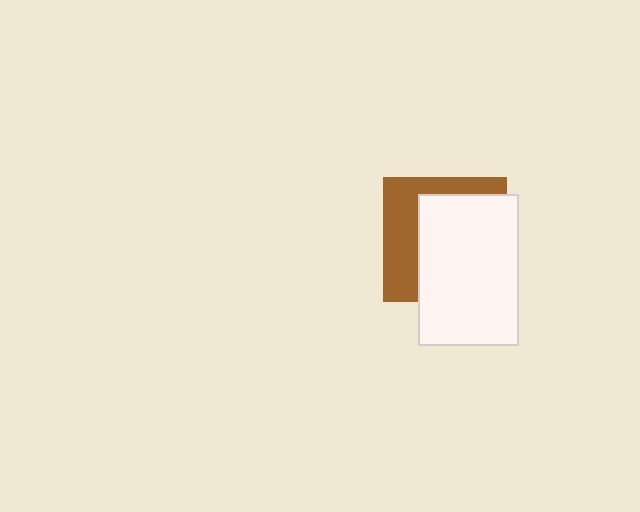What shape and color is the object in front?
The object in front is a white rectangle.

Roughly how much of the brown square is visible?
A small part of it is visible (roughly 37%).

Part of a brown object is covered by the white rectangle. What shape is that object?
It is a square.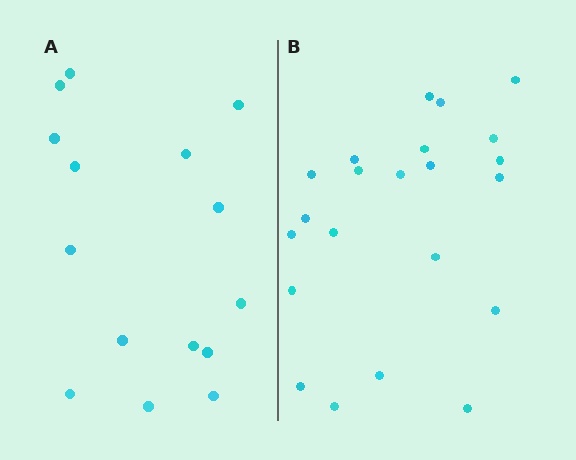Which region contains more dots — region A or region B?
Region B (the right region) has more dots.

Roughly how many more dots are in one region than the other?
Region B has roughly 8 or so more dots than region A.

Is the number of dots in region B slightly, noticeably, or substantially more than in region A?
Region B has substantially more. The ratio is roughly 1.5 to 1.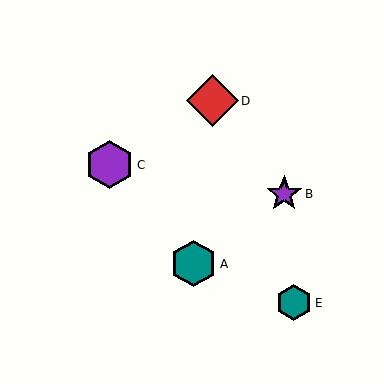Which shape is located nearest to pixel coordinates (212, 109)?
The red diamond (labeled D) at (212, 101) is nearest to that location.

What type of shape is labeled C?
Shape C is a purple hexagon.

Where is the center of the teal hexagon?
The center of the teal hexagon is at (294, 303).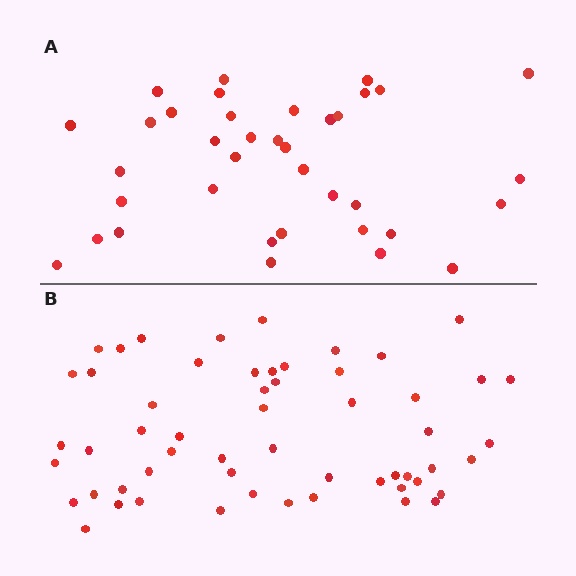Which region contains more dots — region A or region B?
Region B (the bottom region) has more dots.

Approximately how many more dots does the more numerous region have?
Region B has approximately 20 more dots than region A.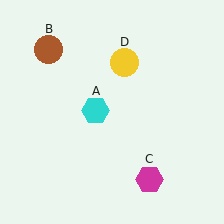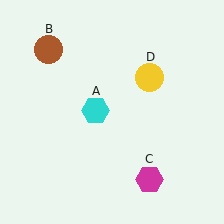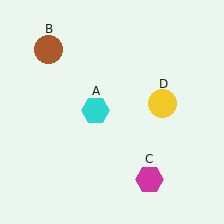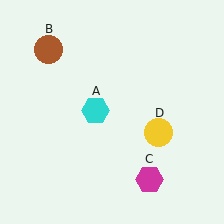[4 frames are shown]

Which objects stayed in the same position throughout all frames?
Cyan hexagon (object A) and brown circle (object B) and magenta hexagon (object C) remained stationary.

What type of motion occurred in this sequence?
The yellow circle (object D) rotated clockwise around the center of the scene.